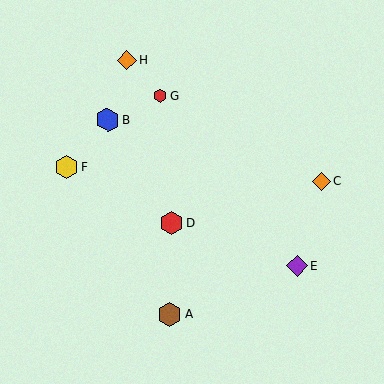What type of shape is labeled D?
Shape D is a red hexagon.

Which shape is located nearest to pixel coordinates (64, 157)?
The yellow hexagon (labeled F) at (67, 167) is nearest to that location.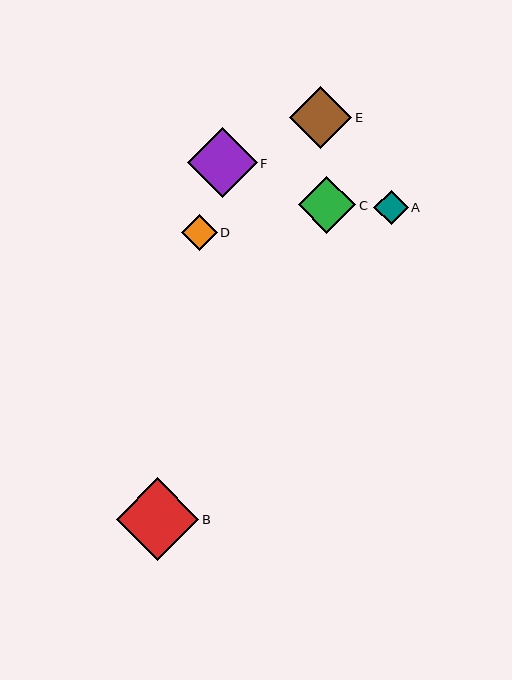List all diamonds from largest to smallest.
From largest to smallest: B, F, E, C, D, A.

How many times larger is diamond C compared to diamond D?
Diamond C is approximately 1.6 times the size of diamond D.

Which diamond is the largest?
Diamond B is the largest with a size of approximately 83 pixels.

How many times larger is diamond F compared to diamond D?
Diamond F is approximately 2.0 times the size of diamond D.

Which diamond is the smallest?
Diamond A is the smallest with a size of approximately 34 pixels.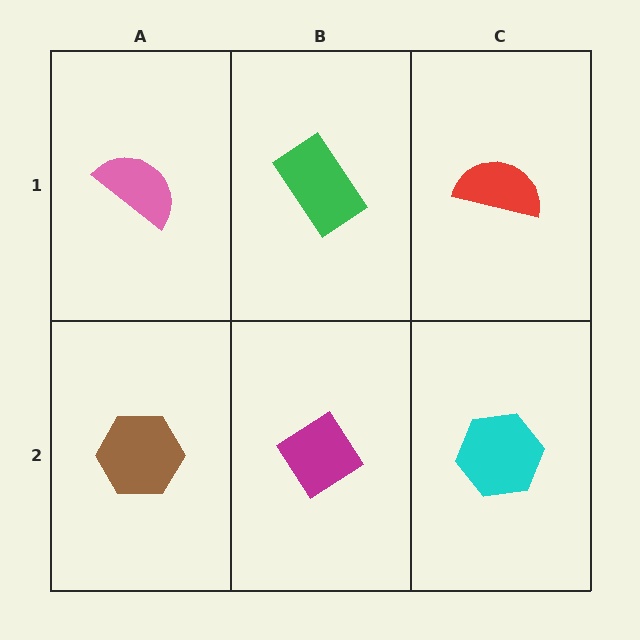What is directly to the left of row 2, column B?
A brown hexagon.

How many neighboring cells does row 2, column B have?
3.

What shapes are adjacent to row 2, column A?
A pink semicircle (row 1, column A), a magenta diamond (row 2, column B).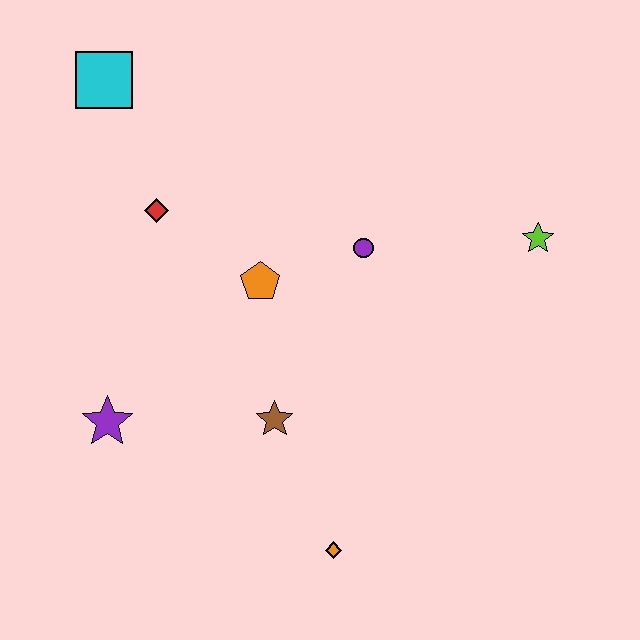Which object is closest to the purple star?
The brown star is closest to the purple star.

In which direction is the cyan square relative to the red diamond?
The cyan square is above the red diamond.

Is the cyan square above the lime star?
Yes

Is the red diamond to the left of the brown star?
Yes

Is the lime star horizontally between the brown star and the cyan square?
No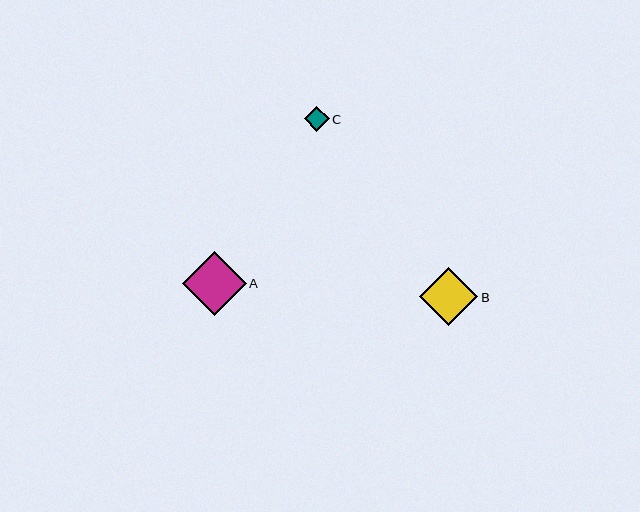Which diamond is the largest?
Diamond A is the largest with a size of approximately 64 pixels.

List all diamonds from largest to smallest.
From largest to smallest: A, B, C.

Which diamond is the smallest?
Diamond C is the smallest with a size of approximately 25 pixels.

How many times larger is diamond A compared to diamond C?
Diamond A is approximately 2.6 times the size of diamond C.